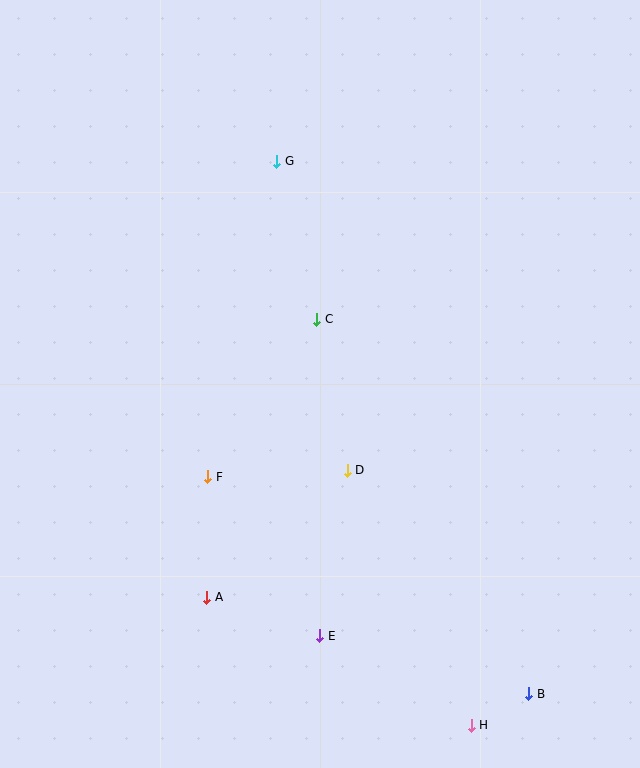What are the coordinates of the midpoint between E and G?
The midpoint between E and G is at (298, 398).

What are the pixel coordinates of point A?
Point A is at (207, 597).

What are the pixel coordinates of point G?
Point G is at (277, 161).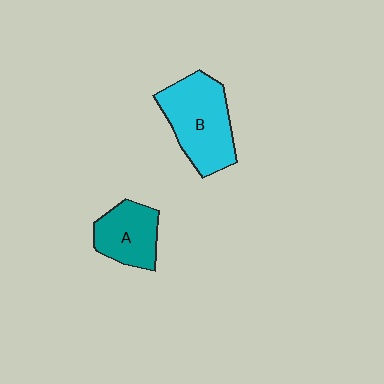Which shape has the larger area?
Shape B (cyan).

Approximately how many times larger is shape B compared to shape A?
Approximately 1.5 times.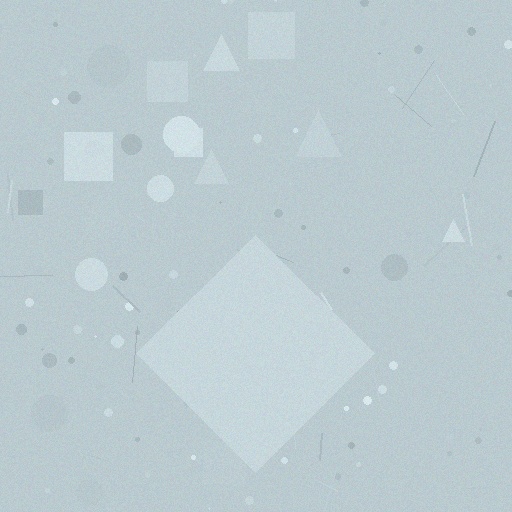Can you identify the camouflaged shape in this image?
The camouflaged shape is a diamond.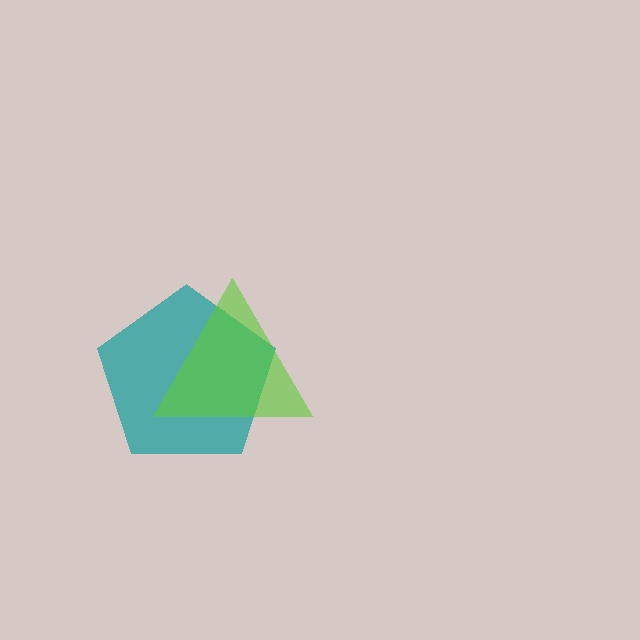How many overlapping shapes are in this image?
There are 2 overlapping shapes in the image.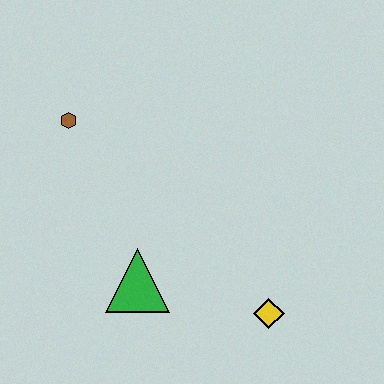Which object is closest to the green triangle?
The yellow diamond is closest to the green triangle.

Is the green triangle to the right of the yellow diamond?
No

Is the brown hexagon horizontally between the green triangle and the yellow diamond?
No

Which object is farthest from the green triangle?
The brown hexagon is farthest from the green triangle.